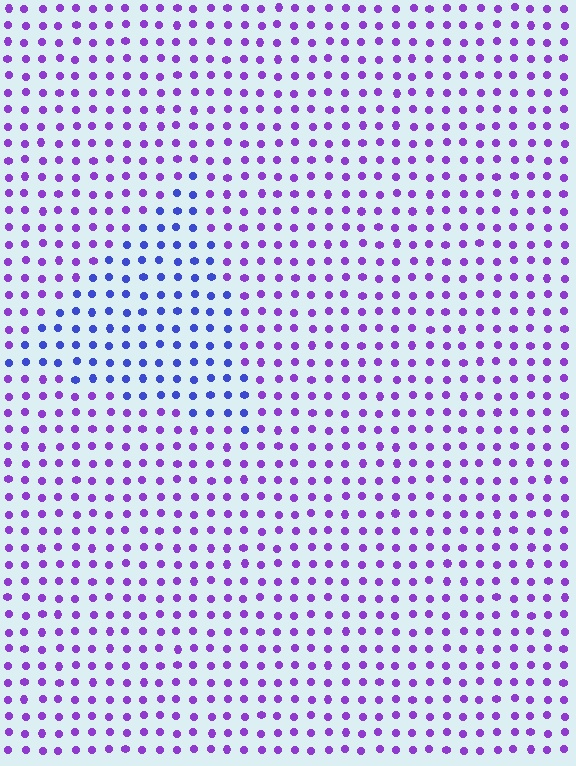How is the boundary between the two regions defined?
The boundary is defined purely by a slight shift in hue (about 41 degrees). Spacing, size, and orientation are identical on both sides.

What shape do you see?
I see a triangle.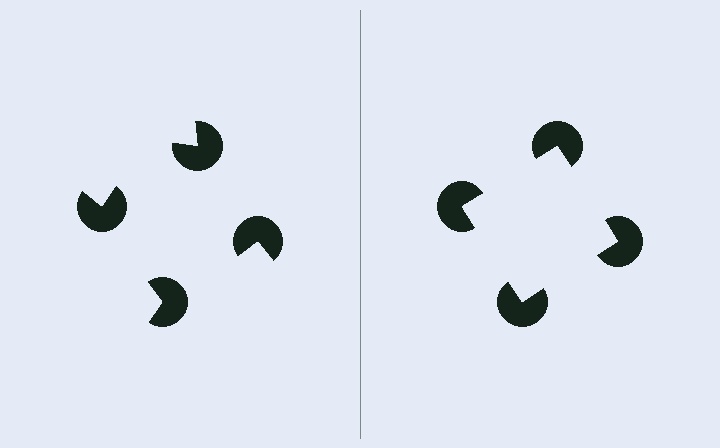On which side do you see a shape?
An illusory square appears on the right side. On the left side the wedge cuts are rotated, so no coherent shape forms.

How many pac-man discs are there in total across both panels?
8 — 4 on each side.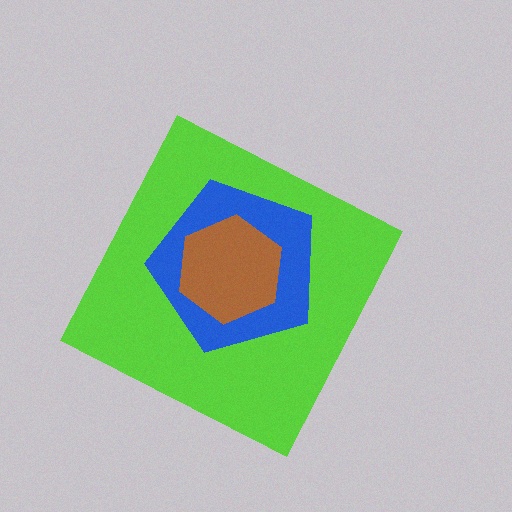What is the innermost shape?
The brown hexagon.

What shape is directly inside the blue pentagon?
The brown hexagon.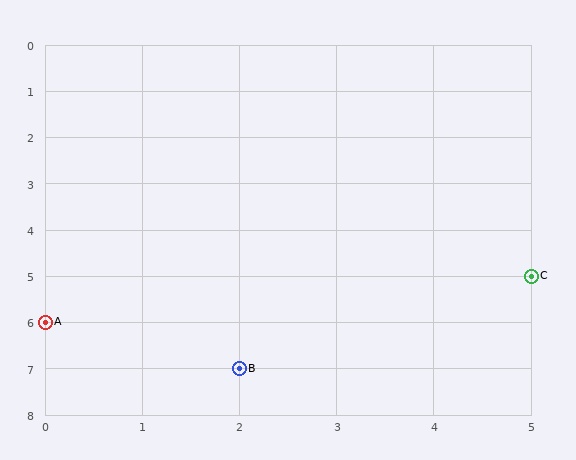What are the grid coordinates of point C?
Point C is at grid coordinates (5, 5).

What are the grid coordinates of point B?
Point B is at grid coordinates (2, 7).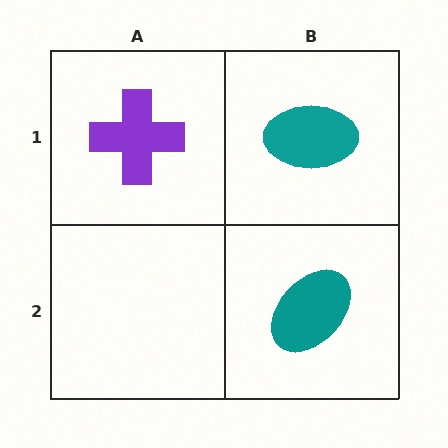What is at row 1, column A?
A purple cross.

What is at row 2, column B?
A teal ellipse.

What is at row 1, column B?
A teal ellipse.